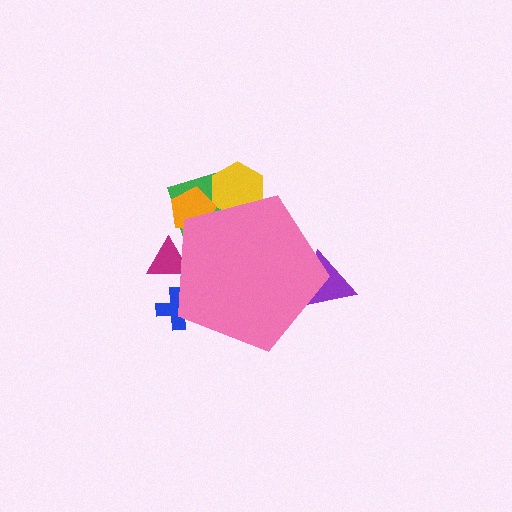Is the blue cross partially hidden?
Yes, the blue cross is partially hidden behind the pink pentagon.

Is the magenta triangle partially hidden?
Yes, the magenta triangle is partially hidden behind the pink pentagon.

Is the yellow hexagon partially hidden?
Yes, the yellow hexagon is partially hidden behind the pink pentagon.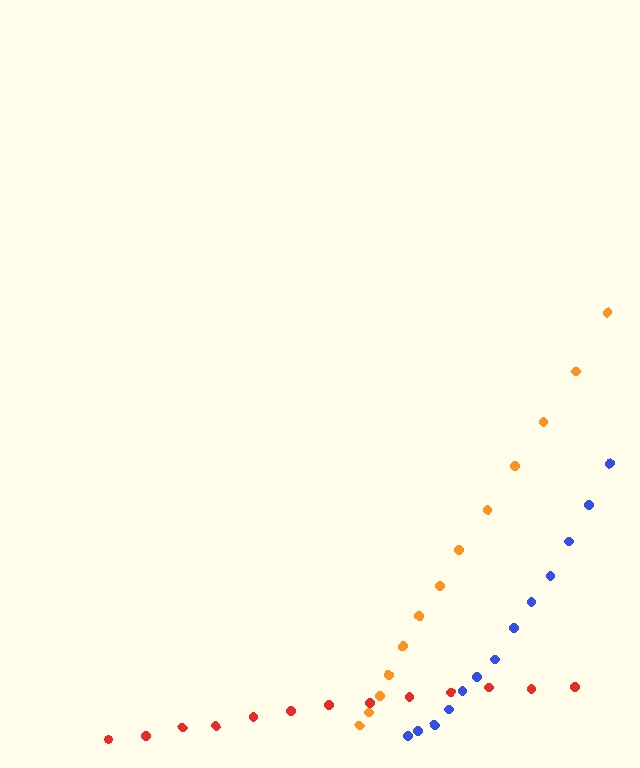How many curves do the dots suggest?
There are 3 distinct paths.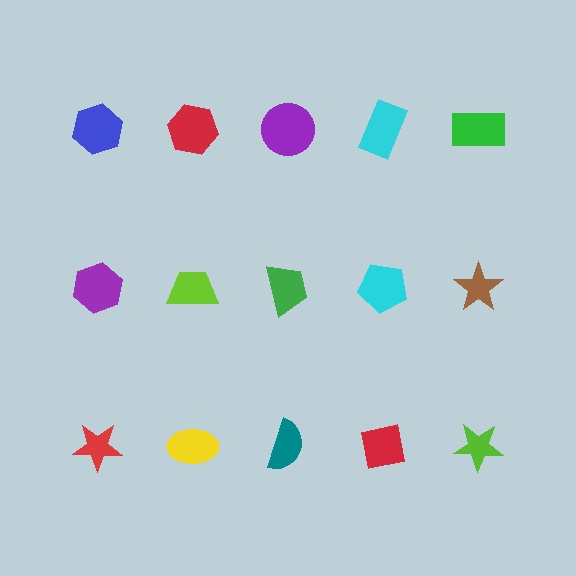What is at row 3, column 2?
A yellow ellipse.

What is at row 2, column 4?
A cyan pentagon.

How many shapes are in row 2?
5 shapes.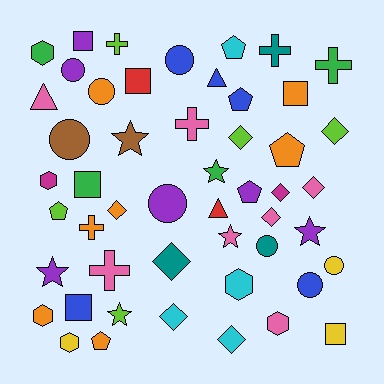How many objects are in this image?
There are 50 objects.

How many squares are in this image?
There are 6 squares.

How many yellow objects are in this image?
There are 3 yellow objects.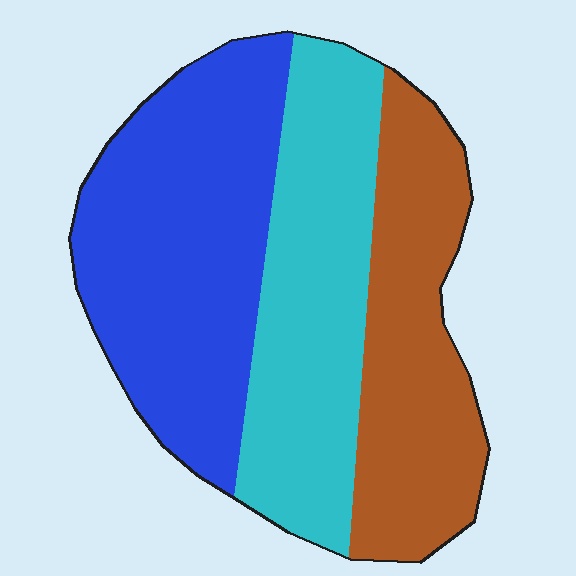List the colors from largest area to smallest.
From largest to smallest: blue, cyan, brown.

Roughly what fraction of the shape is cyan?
Cyan takes up about one third (1/3) of the shape.